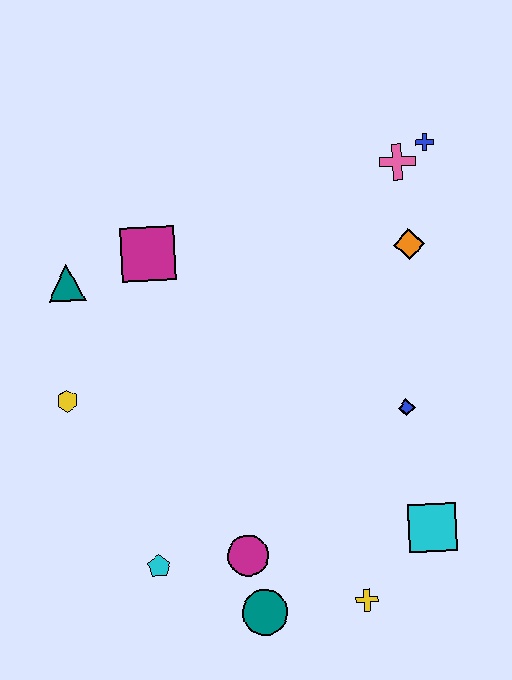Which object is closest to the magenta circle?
The teal circle is closest to the magenta circle.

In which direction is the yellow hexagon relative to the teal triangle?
The yellow hexagon is below the teal triangle.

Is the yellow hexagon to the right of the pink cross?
No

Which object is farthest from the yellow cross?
The blue cross is farthest from the yellow cross.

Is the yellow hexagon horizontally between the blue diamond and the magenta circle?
No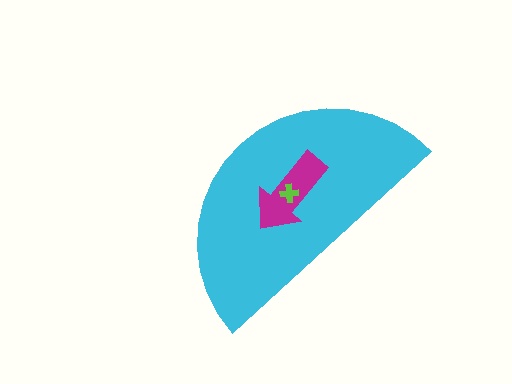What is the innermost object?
The lime cross.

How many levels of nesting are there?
3.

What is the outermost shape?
The cyan semicircle.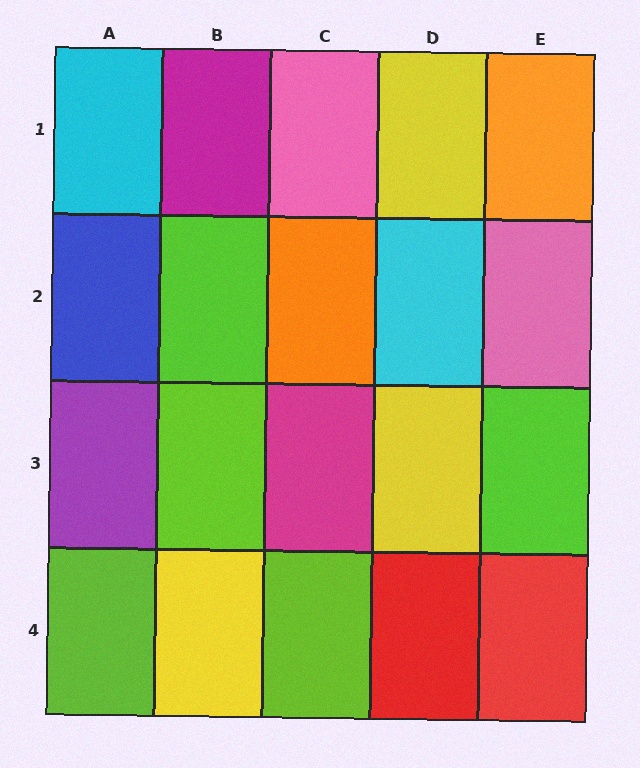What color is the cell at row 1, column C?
Pink.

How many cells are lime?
5 cells are lime.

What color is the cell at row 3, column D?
Yellow.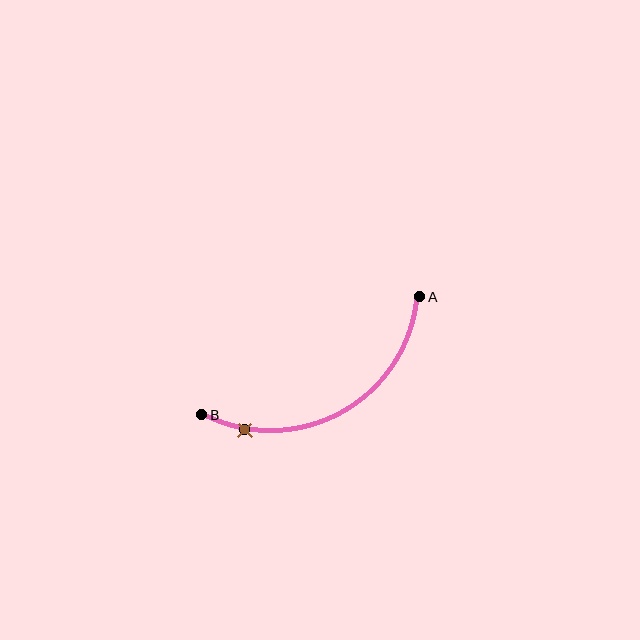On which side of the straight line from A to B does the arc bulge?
The arc bulges below the straight line connecting A and B.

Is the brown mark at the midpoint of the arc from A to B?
No. The brown mark lies on the arc but is closer to endpoint B. The arc midpoint would be at the point on the curve equidistant along the arc from both A and B.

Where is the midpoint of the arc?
The arc midpoint is the point on the curve farthest from the straight line joining A and B. It sits below that line.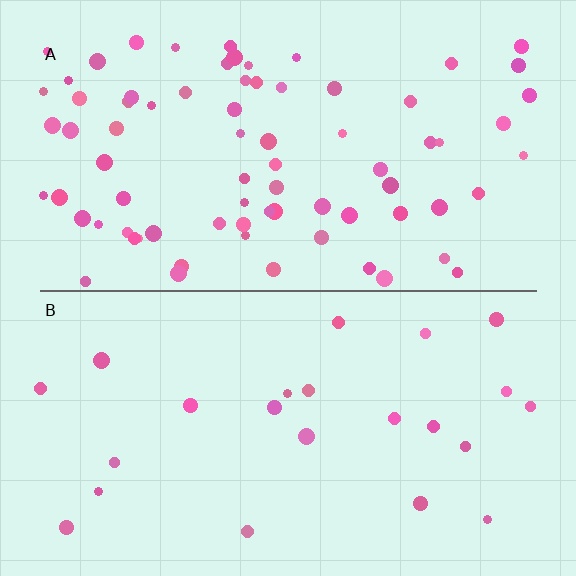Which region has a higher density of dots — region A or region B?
A (the top).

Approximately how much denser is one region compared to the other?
Approximately 3.3× — region A over region B.